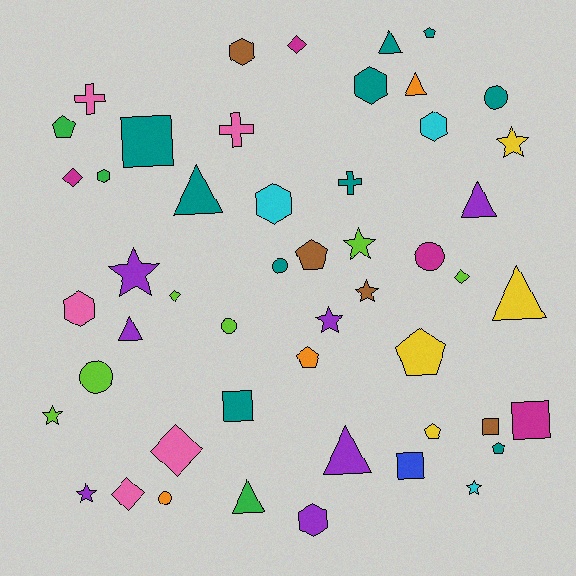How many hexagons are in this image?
There are 7 hexagons.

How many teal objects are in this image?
There are 10 teal objects.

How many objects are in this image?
There are 50 objects.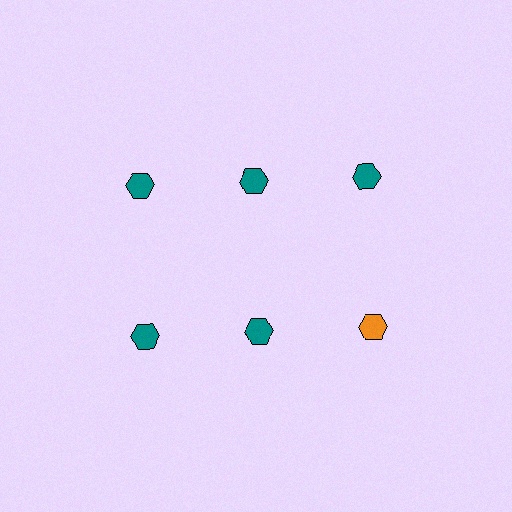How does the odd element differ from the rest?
It has a different color: orange instead of teal.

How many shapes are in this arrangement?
There are 6 shapes arranged in a grid pattern.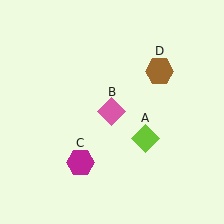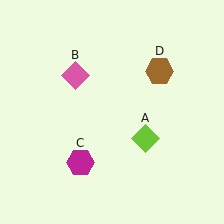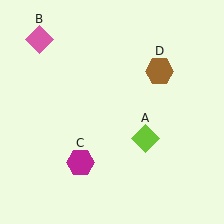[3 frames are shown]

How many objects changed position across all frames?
1 object changed position: pink diamond (object B).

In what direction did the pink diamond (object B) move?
The pink diamond (object B) moved up and to the left.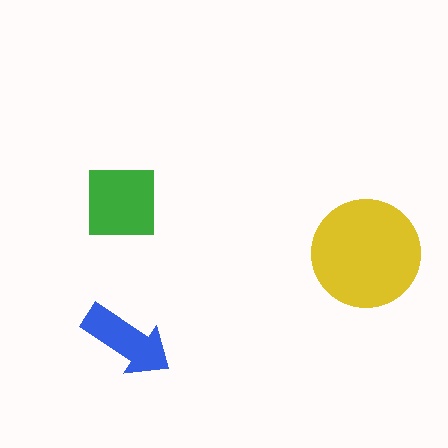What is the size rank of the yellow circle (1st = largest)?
1st.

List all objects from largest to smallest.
The yellow circle, the green square, the blue arrow.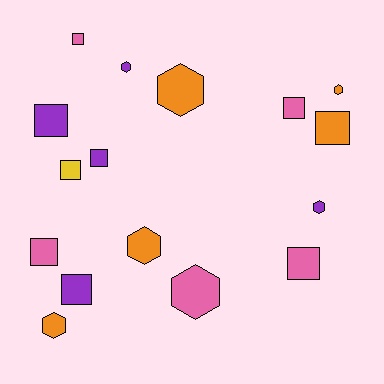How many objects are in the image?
There are 16 objects.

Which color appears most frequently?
Orange, with 5 objects.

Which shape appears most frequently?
Square, with 9 objects.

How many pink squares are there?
There are 4 pink squares.